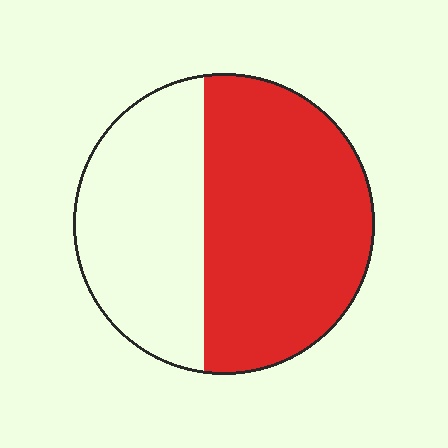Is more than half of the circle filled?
Yes.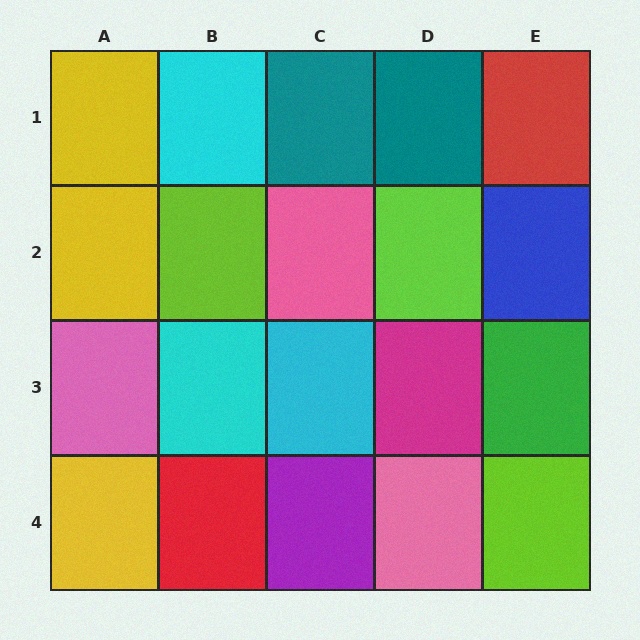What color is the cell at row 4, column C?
Purple.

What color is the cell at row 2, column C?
Pink.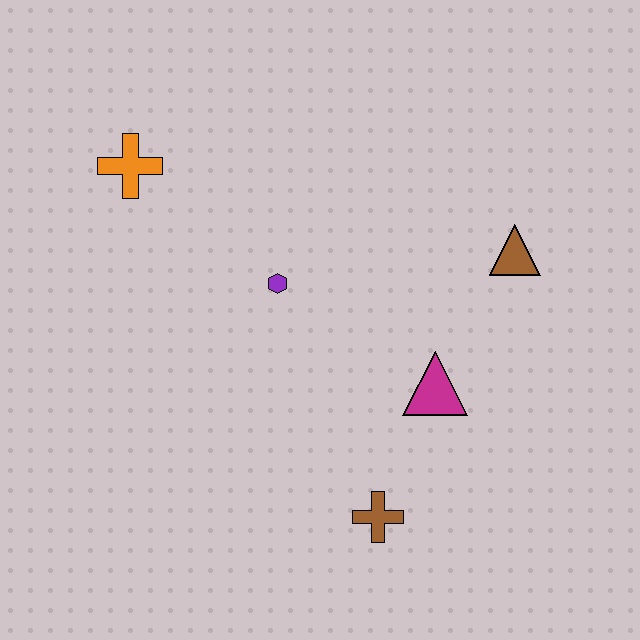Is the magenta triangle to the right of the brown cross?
Yes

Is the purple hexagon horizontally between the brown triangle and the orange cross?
Yes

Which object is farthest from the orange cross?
The brown cross is farthest from the orange cross.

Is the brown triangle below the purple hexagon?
No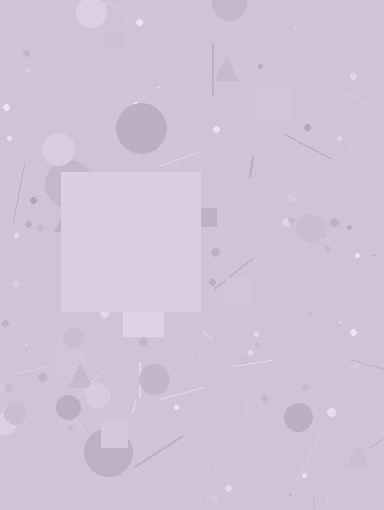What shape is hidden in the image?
A square is hidden in the image.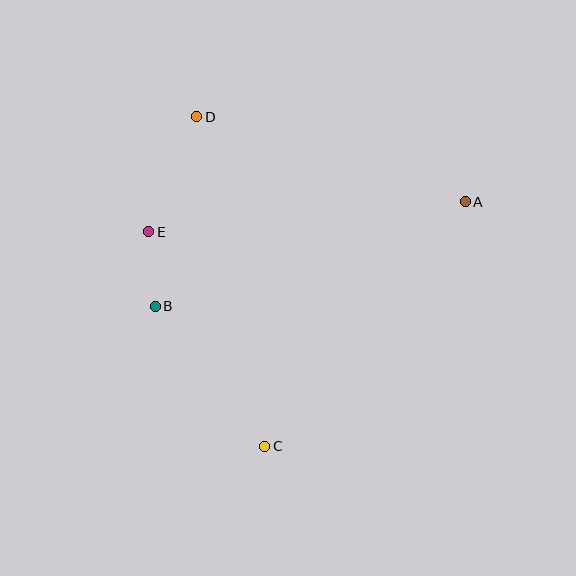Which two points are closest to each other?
Points B and E are closest to each other.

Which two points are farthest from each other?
Points C and D are farthest from each other.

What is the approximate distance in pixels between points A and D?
The distance between A and D is approximately 282 pixels.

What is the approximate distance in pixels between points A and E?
The distance between A and E is approximately 318 pixels.